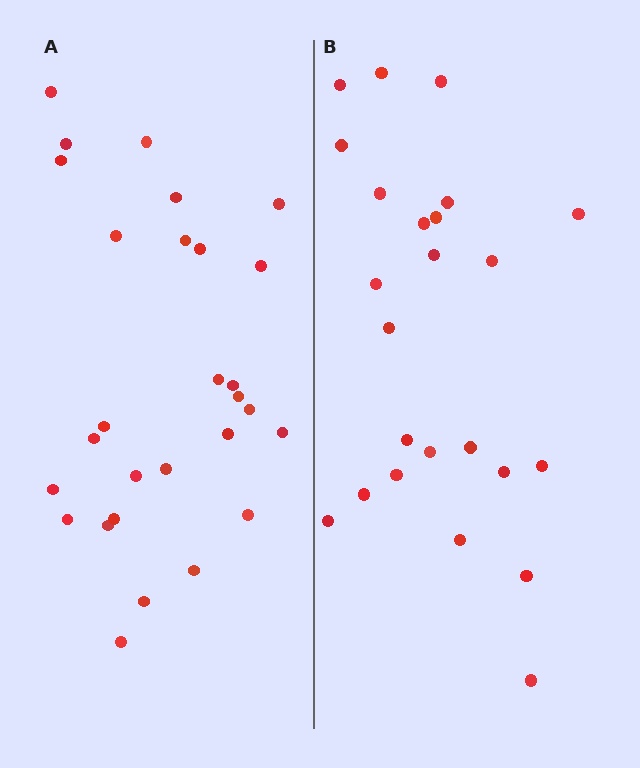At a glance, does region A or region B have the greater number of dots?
Region A (the left region) has more dots.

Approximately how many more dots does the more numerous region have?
Region A has about 4 more dots than region B.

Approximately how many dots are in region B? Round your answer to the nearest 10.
About 20 dots. (The exact count is 24, which rounds to 20.)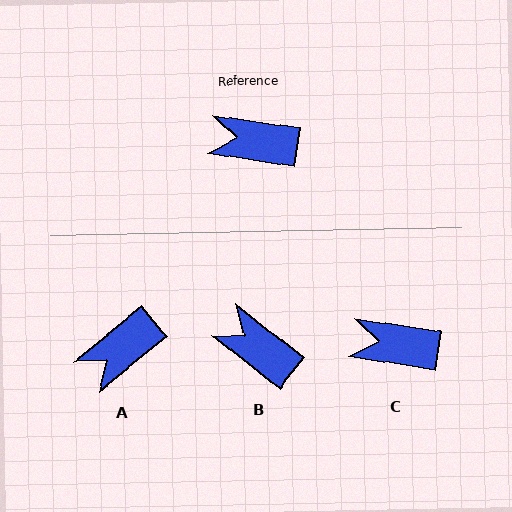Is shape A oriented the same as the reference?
No, it is off by about 48 degrees.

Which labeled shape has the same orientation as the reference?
C.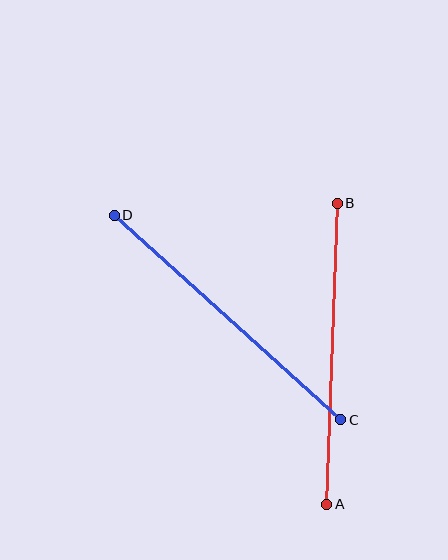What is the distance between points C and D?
The distance is approximately 305 pixels.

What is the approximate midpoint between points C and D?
The midpoint is at approximately (227, 317) pixels.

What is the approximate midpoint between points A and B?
The midpoint is at approximately (332, 354) pixels.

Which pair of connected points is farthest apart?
Points C and D are farthest apart.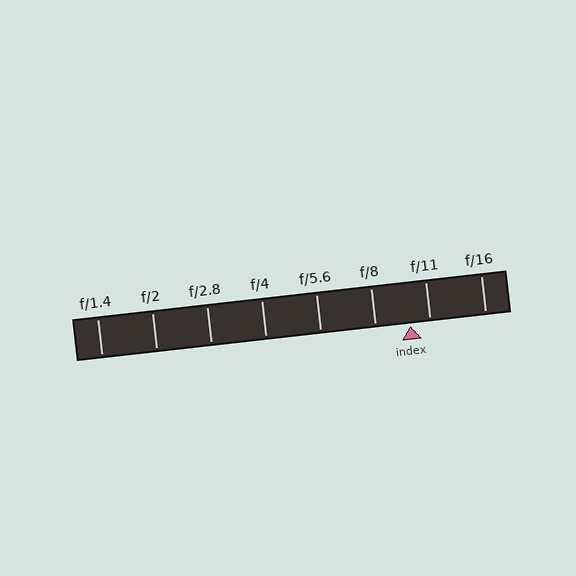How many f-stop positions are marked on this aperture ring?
There are 8 f-stop positions marked.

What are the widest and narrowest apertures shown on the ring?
The widest aperture shown is f/1.4 and the narrowest is f/16.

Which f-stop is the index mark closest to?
The index mark is closest to f/11.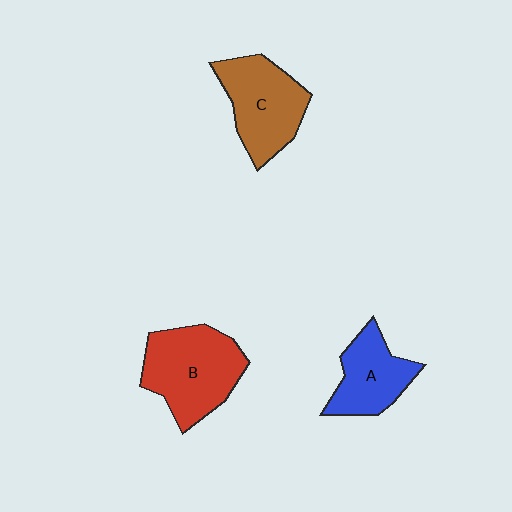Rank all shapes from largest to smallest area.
From largest to smallest: B (red), C (brown), A (blue).